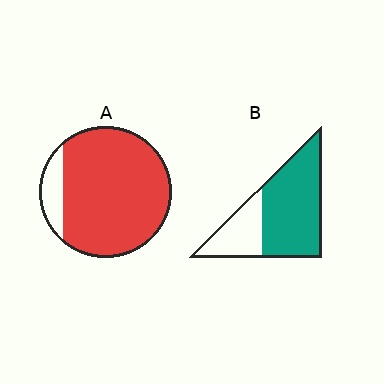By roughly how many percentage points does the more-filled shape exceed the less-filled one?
By roughly 20 percentage points (A over B).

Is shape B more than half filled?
Yes.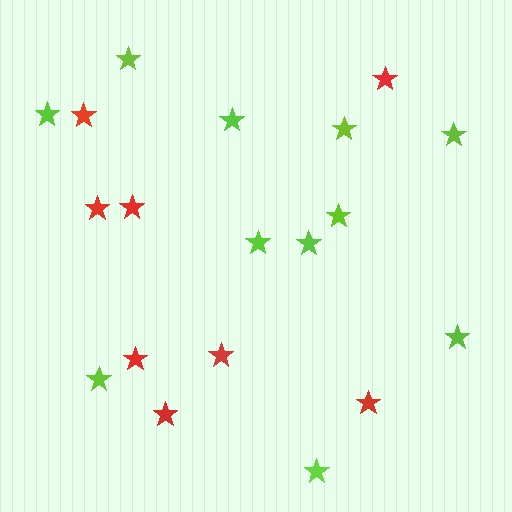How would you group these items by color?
There are 2 groups: one group of red stars (8) and one group of lime stars (11).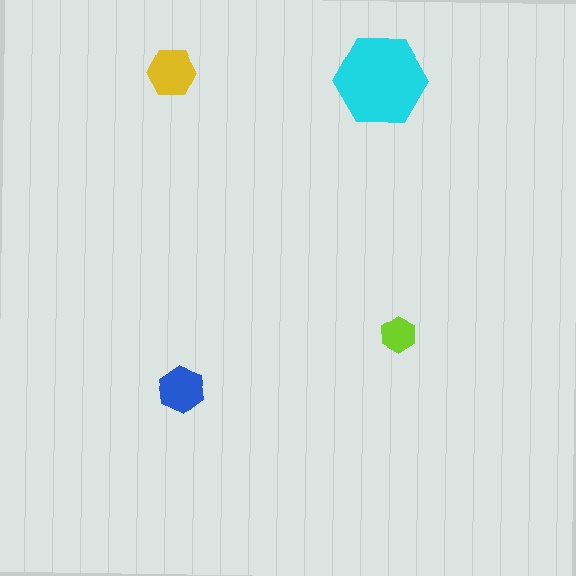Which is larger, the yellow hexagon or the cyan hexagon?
The cyan one.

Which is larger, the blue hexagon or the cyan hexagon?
The cyan one.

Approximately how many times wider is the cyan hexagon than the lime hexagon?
About 2.5 times wider.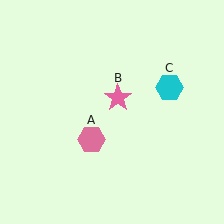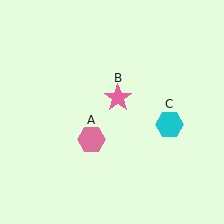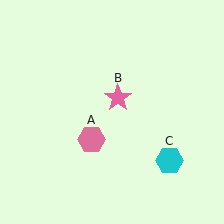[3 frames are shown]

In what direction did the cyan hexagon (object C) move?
The cyan hexagon (object C) moved down.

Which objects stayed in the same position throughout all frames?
Pink hexagon (object A) and pink star (object B) remained stationary.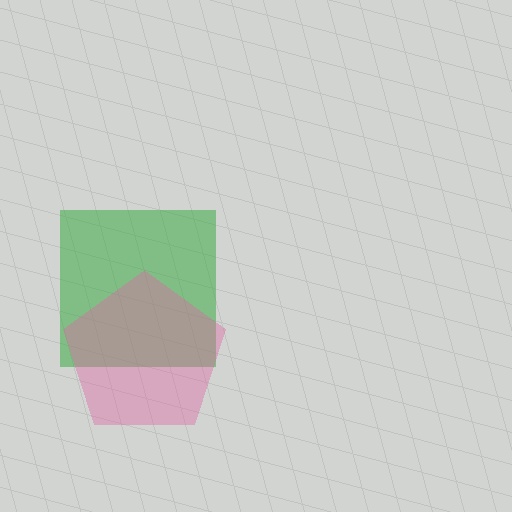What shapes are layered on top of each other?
The layered shapes are: a green square, a pink pentagon.